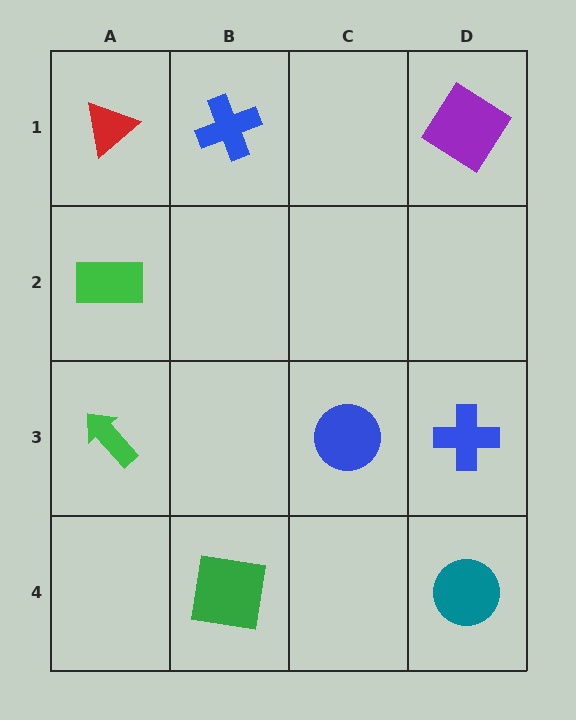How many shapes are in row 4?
2 shapes.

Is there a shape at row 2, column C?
No, that cell is empty.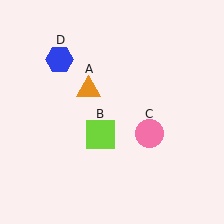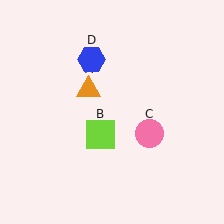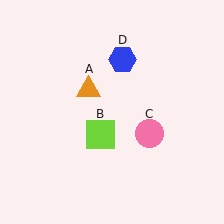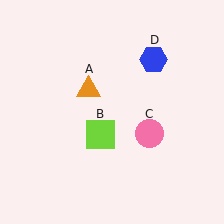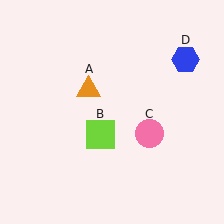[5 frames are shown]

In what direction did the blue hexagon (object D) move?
The blue hexagon (object D) moved right.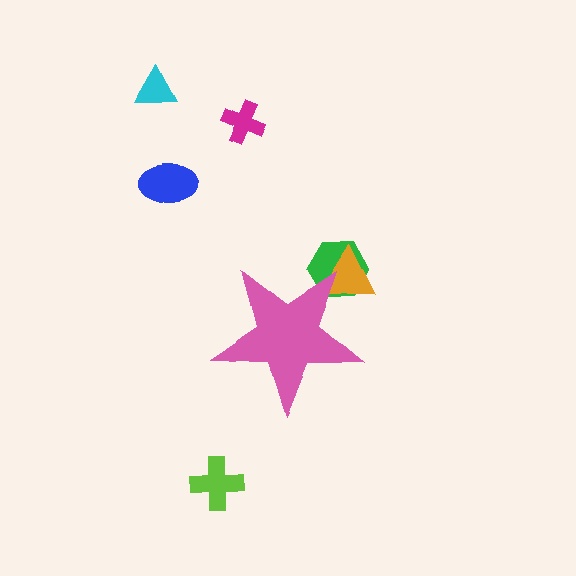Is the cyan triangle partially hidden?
No, the cyan triangle is fully visible.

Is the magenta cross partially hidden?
No, the magenta cross is fully visible.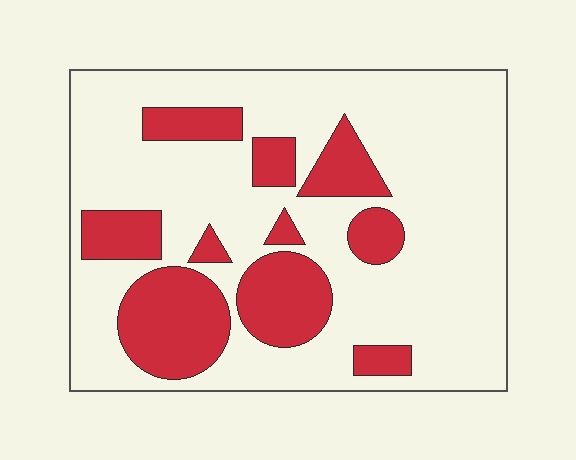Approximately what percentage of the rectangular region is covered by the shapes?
Approximately 25%.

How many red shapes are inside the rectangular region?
10.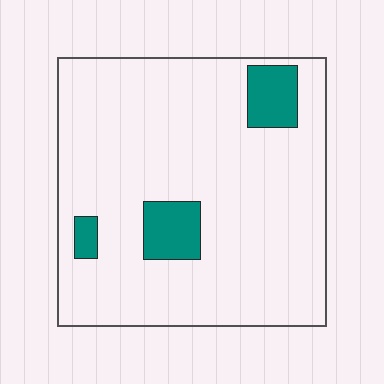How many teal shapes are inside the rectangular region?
3.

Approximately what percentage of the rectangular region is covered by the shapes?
Approximately 10%.